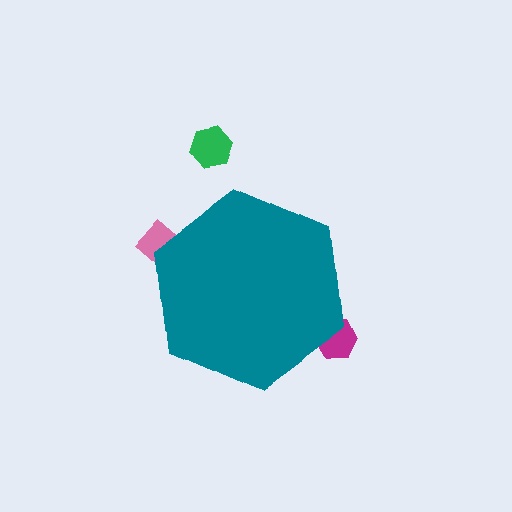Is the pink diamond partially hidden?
Yes, the pink diamond is partially hidden behind the teal hexagon.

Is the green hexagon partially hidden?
No, the green hexagon is fully visible.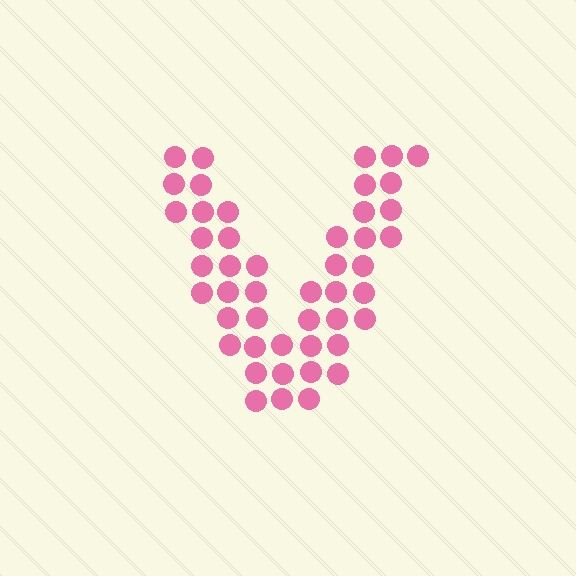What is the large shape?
The large shape is the letter V.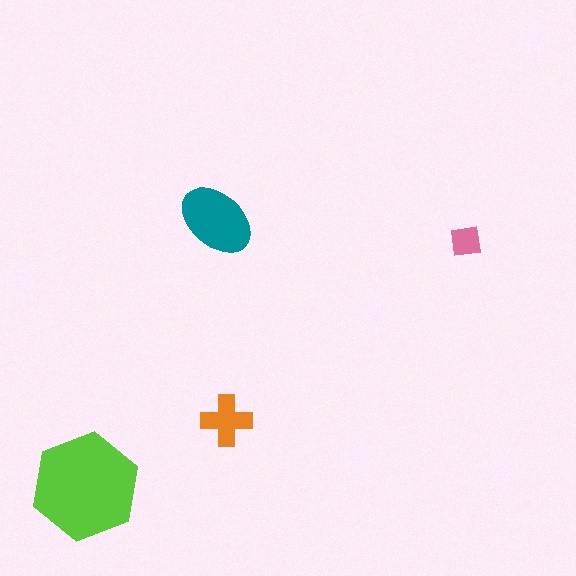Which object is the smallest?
The pink square.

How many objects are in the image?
There are 4 objects in the image.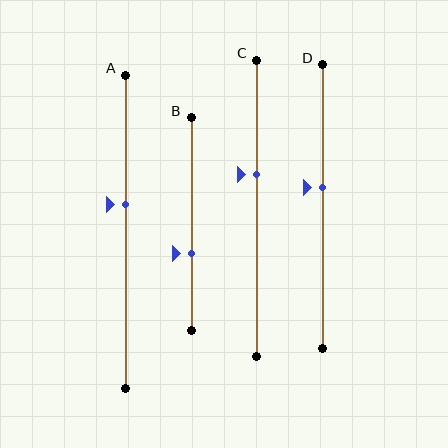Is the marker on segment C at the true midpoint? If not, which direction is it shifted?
No, the marker on segment C is shifted upward by about 11% of the segment length.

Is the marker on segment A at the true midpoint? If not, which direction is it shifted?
No, the marker on segment A is shifted upward by about 9% of the segment length.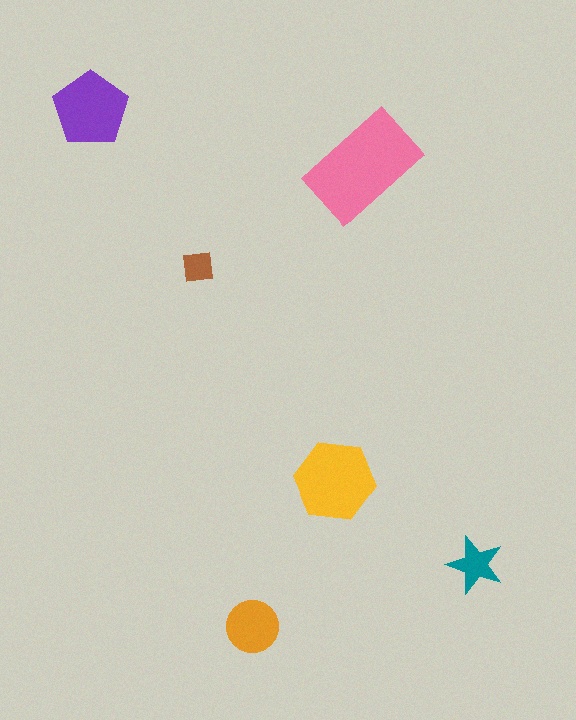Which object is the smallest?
The brown square.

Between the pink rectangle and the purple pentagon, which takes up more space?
The pink rectangle.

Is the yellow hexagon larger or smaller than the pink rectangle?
Smaller.